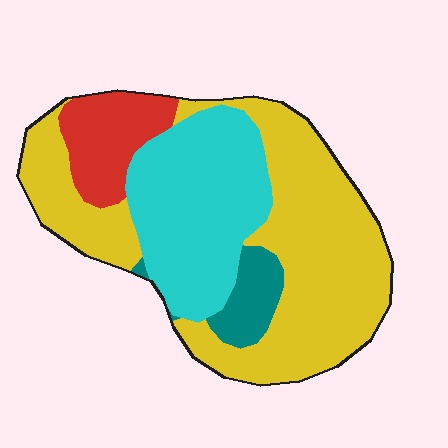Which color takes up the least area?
Teal, at roughly 5%.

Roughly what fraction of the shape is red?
Red takes up about one eighth (1/8) of the shape.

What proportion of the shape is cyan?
Cyan takes up between a quarter and a half of the shape.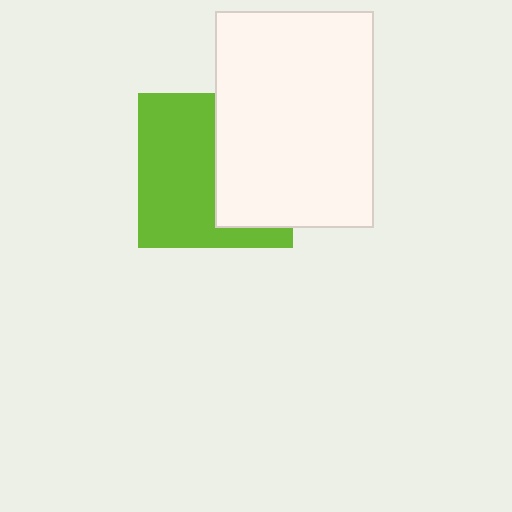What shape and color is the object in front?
The object in front is a white rectangle.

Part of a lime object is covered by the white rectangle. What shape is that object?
It is a square.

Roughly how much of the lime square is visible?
About half of it is visible (roughly 56%).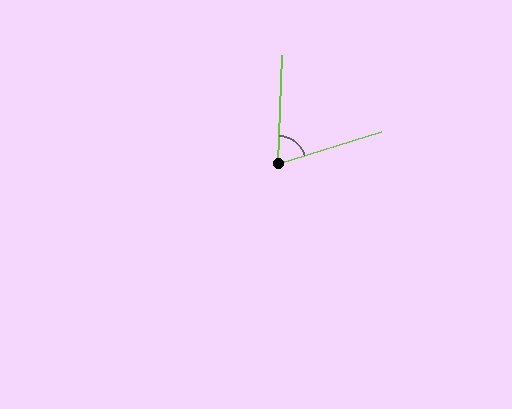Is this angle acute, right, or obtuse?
It is acute.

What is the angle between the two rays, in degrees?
Approximately 70 degrees.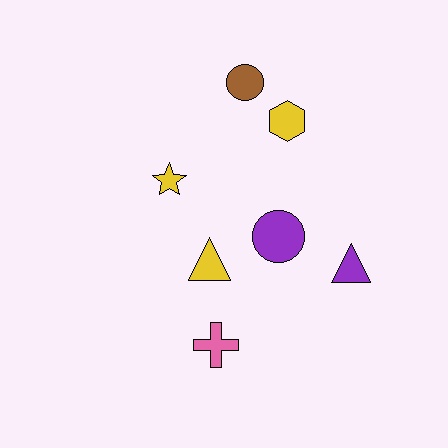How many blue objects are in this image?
There are no blue objects.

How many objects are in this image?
There are 7 objects.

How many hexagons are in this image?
There is 1 hexagon.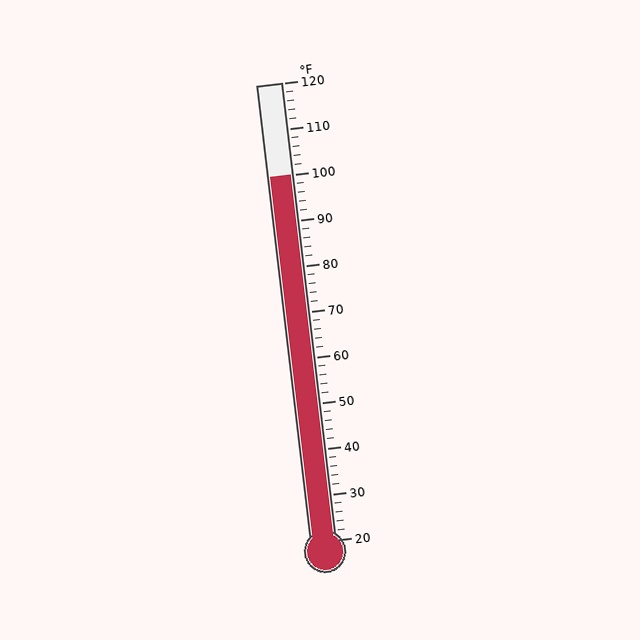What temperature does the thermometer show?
The thermometer shows approximately 100°F.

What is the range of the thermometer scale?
The thermometer scale ranges from 20°F to 120°F.